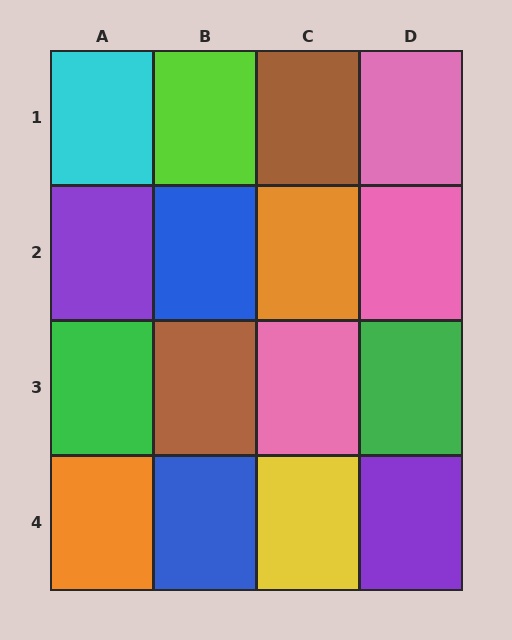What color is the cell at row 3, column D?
Green.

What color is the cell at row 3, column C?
Pink.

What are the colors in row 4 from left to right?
Orange, blue, yellow, purple.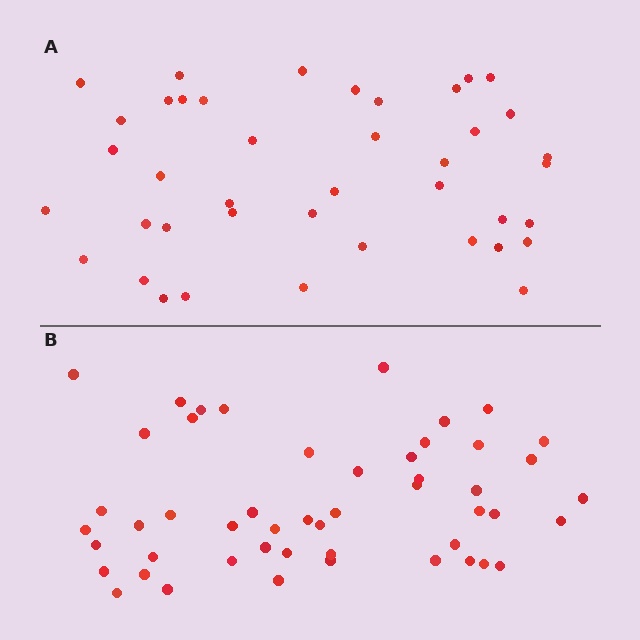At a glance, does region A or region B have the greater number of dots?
Region B (the bottom region) has more dots.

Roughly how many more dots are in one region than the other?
Region B has roughly 8 or so more dots than region A.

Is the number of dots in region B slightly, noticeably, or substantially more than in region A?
Region B has only slightly more — the two regions are fairly close. The ratio is roughly 1.2 to 1.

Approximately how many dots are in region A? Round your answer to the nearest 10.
About 40 dots. (The exact count is 41, which rounds to 40.)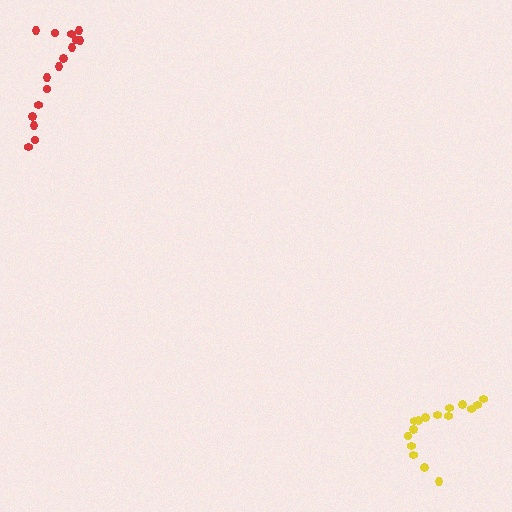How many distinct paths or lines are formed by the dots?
There are 2 distinct paths.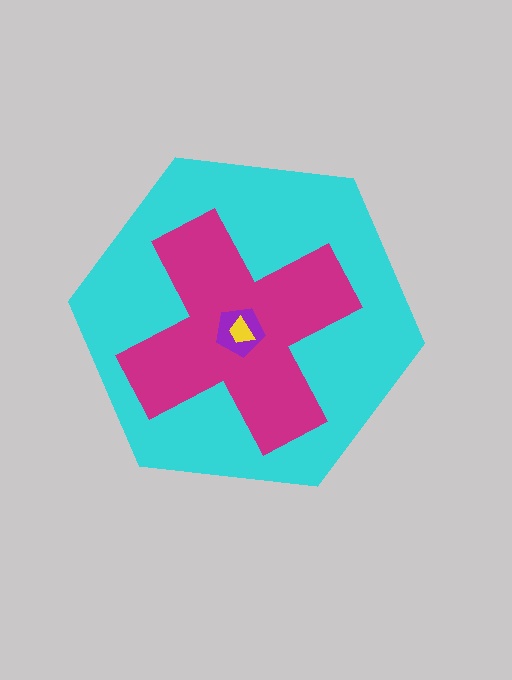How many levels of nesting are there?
4.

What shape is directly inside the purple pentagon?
The yellow trapezoid.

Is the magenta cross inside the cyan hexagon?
Yes.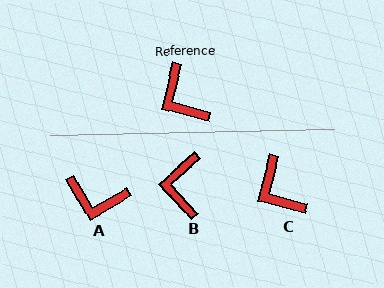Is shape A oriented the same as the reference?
No, it is off by about 45 degrees.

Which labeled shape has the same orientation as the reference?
C.